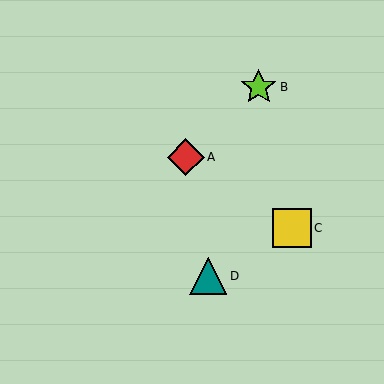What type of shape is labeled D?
Shape D is a teal triangle.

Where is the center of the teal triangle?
The center of the teal triangle is at (208, 276).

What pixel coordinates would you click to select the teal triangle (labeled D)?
Click at (208, 276) to select the teal triangle D.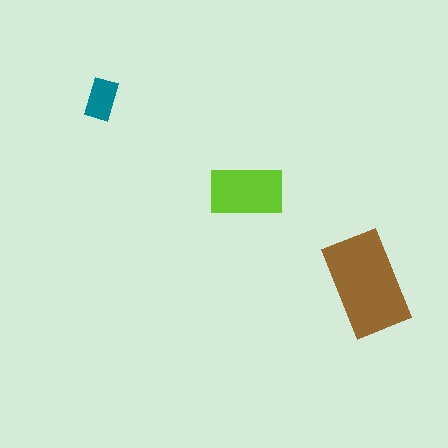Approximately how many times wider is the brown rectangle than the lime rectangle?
About 1.5 times wider.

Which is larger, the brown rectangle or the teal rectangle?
The brown one.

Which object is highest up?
The teal rectangle is topmost.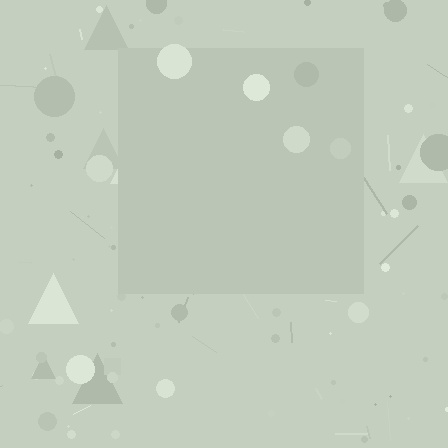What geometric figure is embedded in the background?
A square is embedded in the background.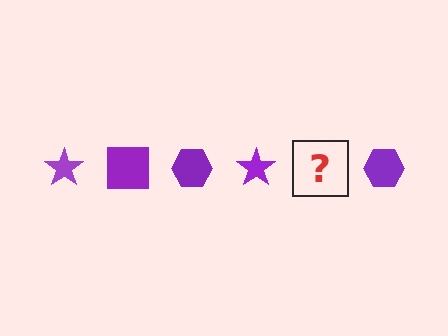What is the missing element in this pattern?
The missing element is a purple square.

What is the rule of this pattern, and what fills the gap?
The rule is that the pattern cycles through star, square, hexagon shapes in purple. The gap should be filled with a purple square.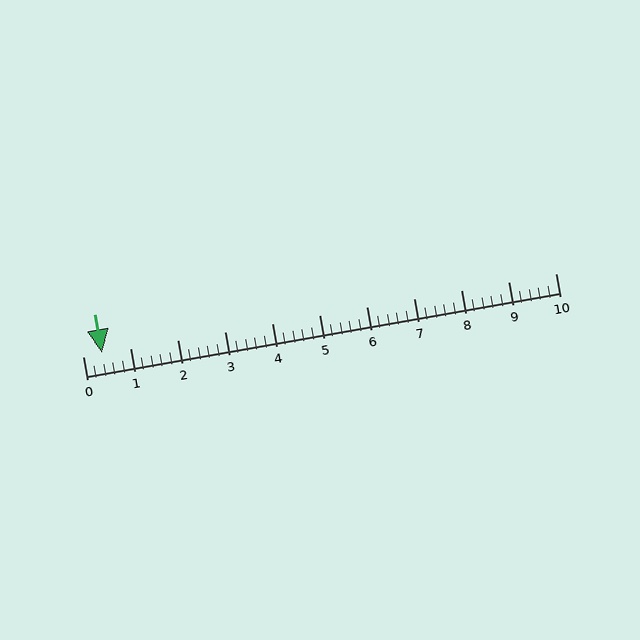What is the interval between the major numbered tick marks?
The major tick marks are spaced 1 units apart.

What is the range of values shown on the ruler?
The ruler shows values from 0 to 10.